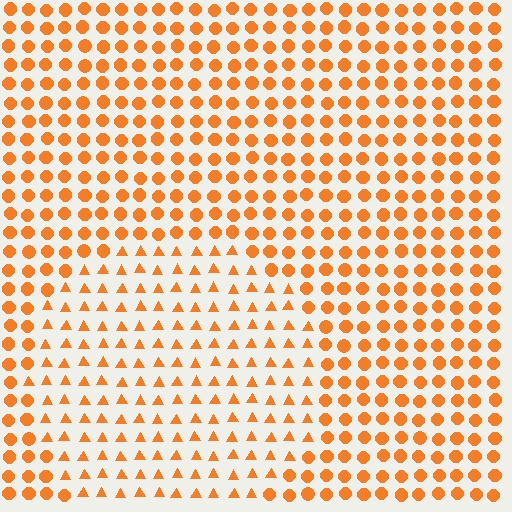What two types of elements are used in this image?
The image uses triangles inside the circle region and circles outside it.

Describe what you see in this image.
The image is filled with small orange elements arranged in a uniform grid. A circle-shaped region contains triangles, while the surrounding area contains circles. The boundary is defined purely by the change in element shape.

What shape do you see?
I see a circle.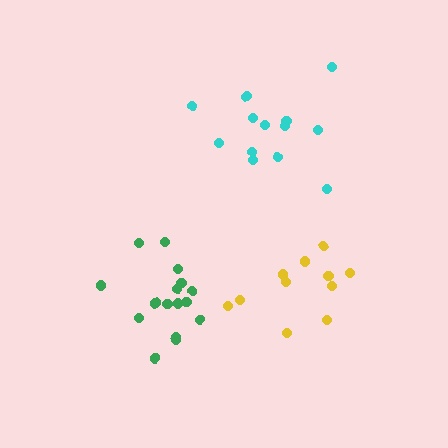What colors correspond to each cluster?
The clusters are colored: yellow, green, cyan.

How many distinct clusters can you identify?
There are 3 distinct clusters.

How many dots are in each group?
Group 1: 11 dots, Group 2: 17 dots, Group 3: 13 dots (41 total).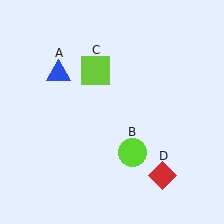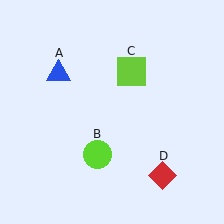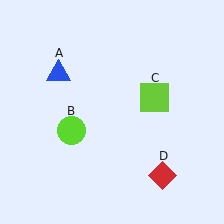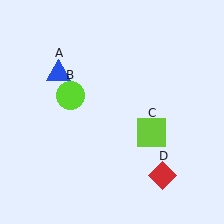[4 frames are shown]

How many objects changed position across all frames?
2 objects changed position: lime circle (object B), lime square (object C).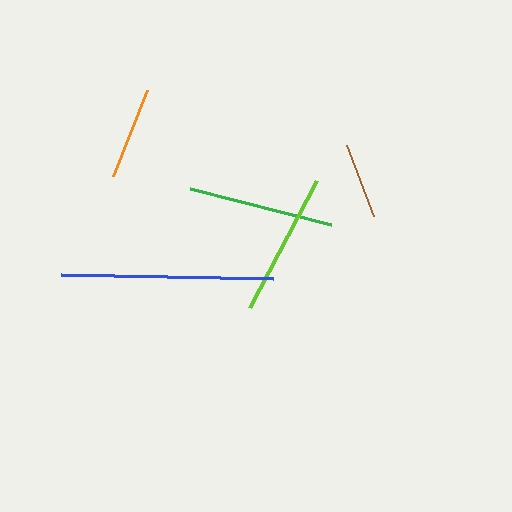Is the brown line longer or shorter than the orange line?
The orange line is longer than the brown line.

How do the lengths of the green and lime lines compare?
The green and lime lines are approximately the same length.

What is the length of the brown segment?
The brown segment is approximately 76 pixels long.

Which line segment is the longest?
The blue line is the longest at approximately 212 pixels.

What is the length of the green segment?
The green segment is approximately 145 pixels long.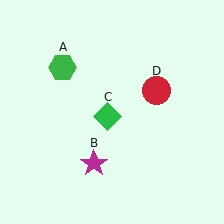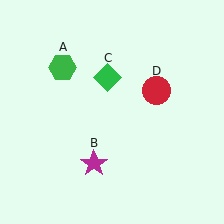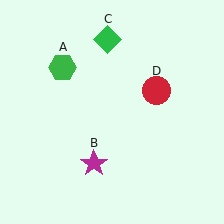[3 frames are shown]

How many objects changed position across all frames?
1 object changed position: green diamond (object C).